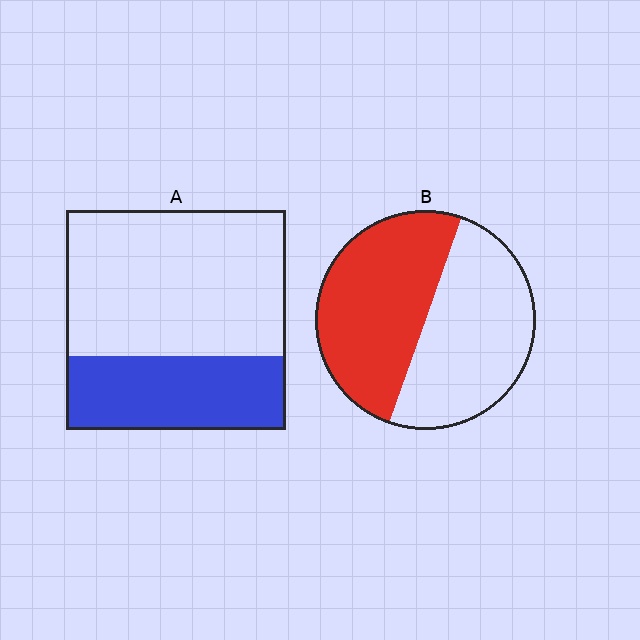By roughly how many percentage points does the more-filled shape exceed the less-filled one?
By roughly 15 percentage points (B over A).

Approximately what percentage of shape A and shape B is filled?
A is approximately 35% and B is approximately 50%.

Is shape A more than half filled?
No.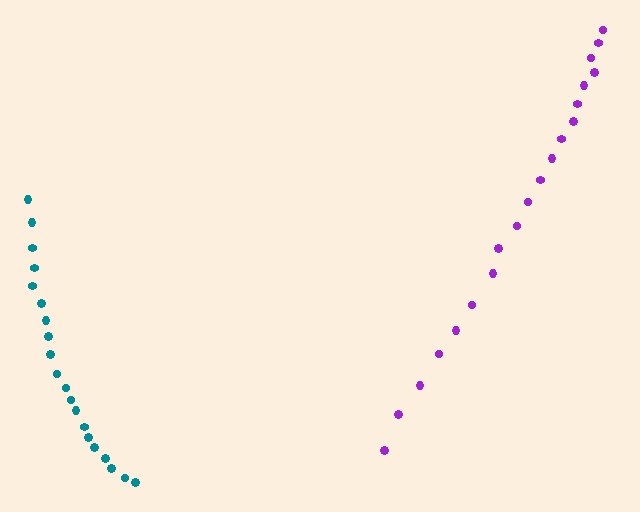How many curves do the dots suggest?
There are 2 distinct paths.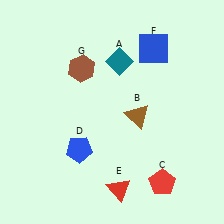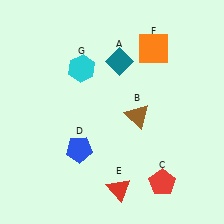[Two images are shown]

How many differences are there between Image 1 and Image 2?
There are 2 differences between the two images.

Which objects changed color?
F changed from blue to orange. G changed from brown to cyan.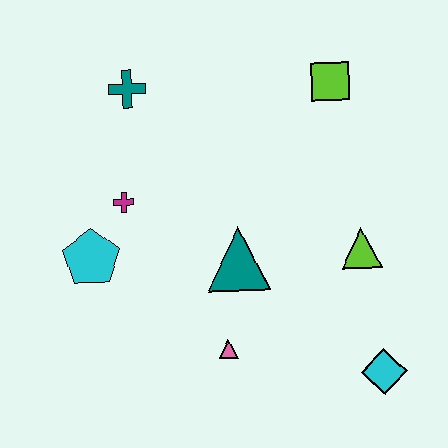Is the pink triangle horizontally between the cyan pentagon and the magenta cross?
No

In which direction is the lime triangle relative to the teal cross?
The lime triangle is to the right of the teal cross.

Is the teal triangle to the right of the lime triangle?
No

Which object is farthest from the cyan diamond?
The teal cross is farthest from the cyan diamond.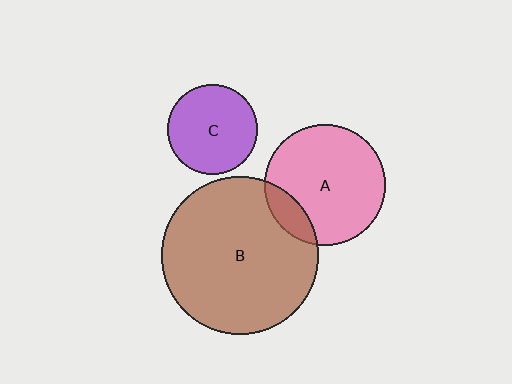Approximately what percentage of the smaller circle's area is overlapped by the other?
Approximately 15%.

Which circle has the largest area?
Circle B (brown).